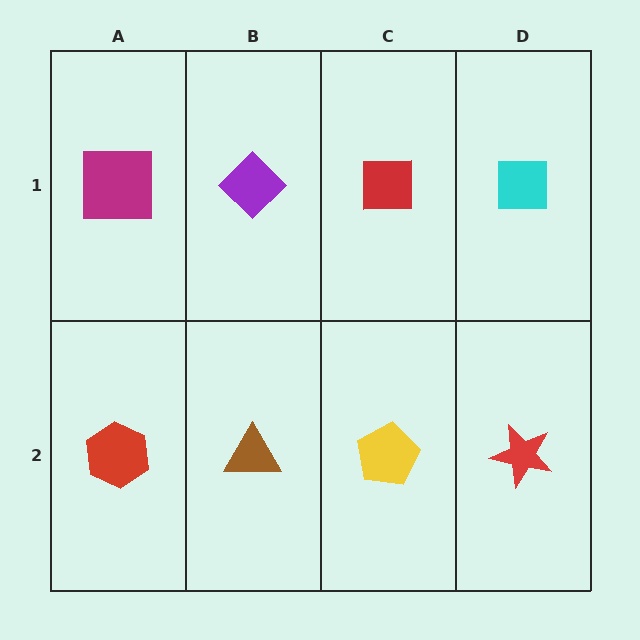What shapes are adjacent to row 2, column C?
A red square (row 1, column C), a brown triangle (row 2, column B), a red star (row 2, column D).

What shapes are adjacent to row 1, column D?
A red star (row 2, column D), a red square (row 1, column C).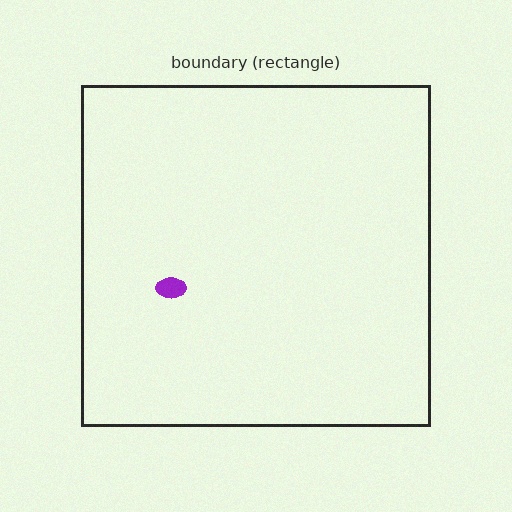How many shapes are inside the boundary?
1 inside, 0 outside.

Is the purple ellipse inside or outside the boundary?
Inside.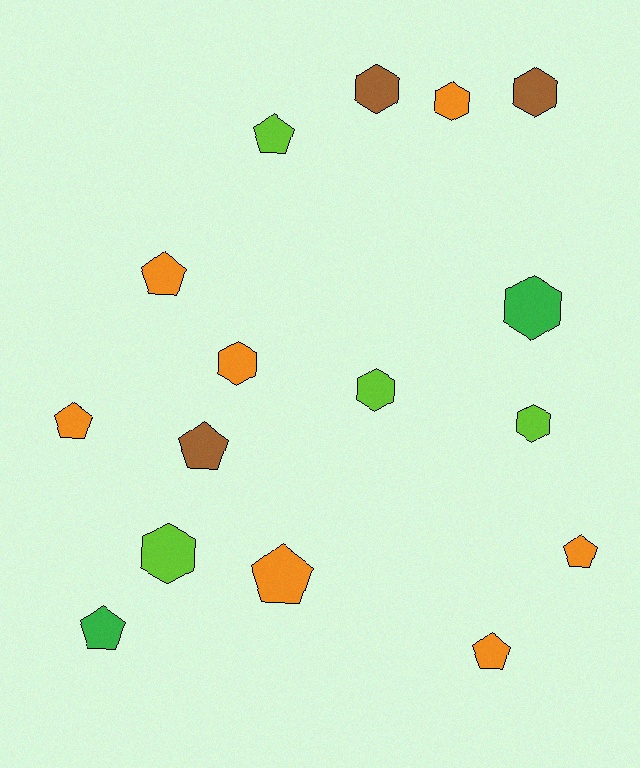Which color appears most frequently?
Orange, with 7 objects.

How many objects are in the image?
There are 16 objects.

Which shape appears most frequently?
Hexagon, with 8 objects.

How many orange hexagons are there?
There are 2 orange hexagons.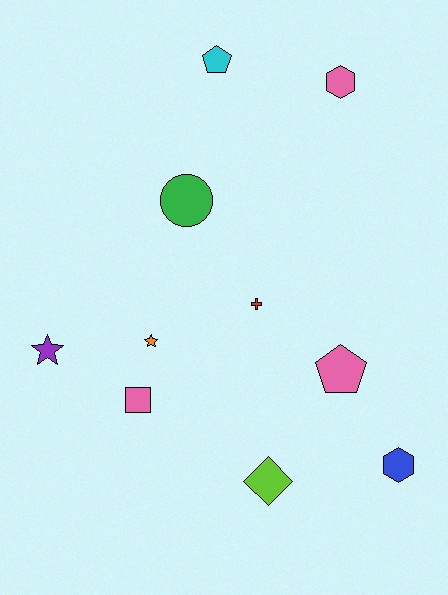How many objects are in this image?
There are 10 objects.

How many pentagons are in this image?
There are 2 pentagons.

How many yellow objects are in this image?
There are no yellow objects.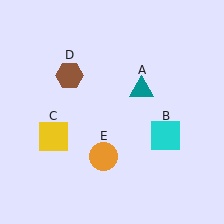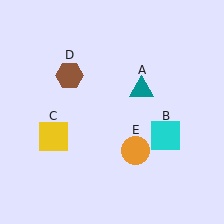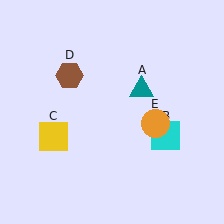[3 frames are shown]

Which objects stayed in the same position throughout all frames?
Teal triangle (object A) and cyan square (object B) and yellow square (object C) and brown hexagon (object D) remained stationary.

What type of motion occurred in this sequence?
The orange circle (object E) rotated counterclockwise around the center of the scene.